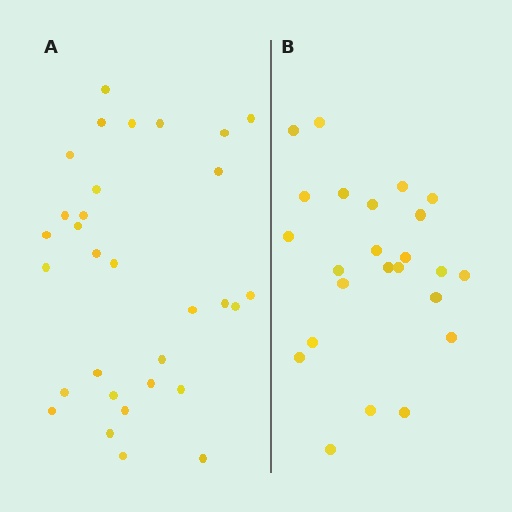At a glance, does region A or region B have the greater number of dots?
Region A (the left region) has more dots.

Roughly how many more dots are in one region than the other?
Region A has roughly 8 or so more dots than region B.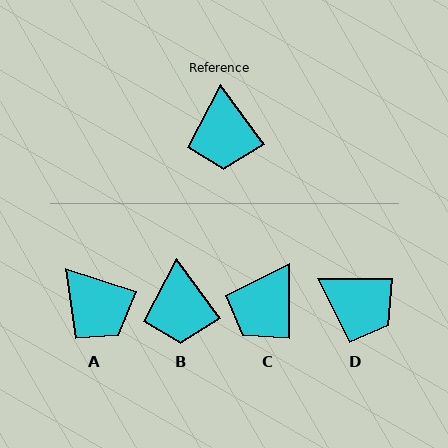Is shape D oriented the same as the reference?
No, it is off by about 54 degrees.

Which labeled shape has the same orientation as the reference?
B.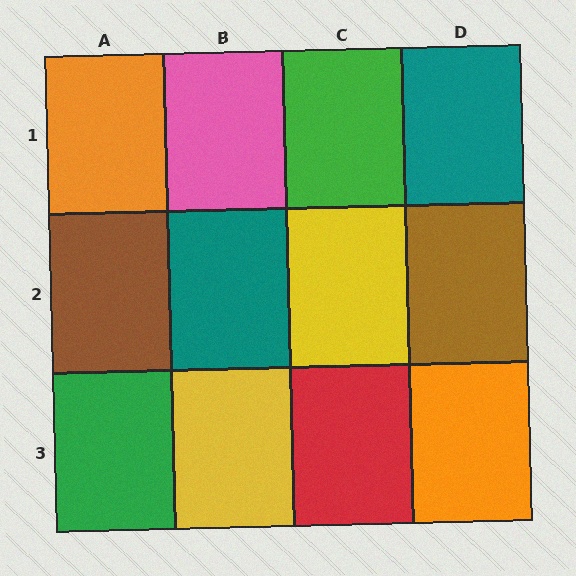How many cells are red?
1 cell is red.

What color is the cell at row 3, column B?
Yellow.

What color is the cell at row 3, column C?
Red.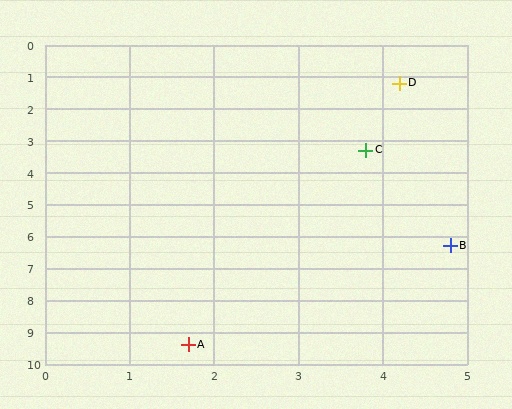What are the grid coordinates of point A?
Point A is at approximately (1.7, 9.4).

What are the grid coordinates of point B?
Point B is at approximately (4.8, 6.3).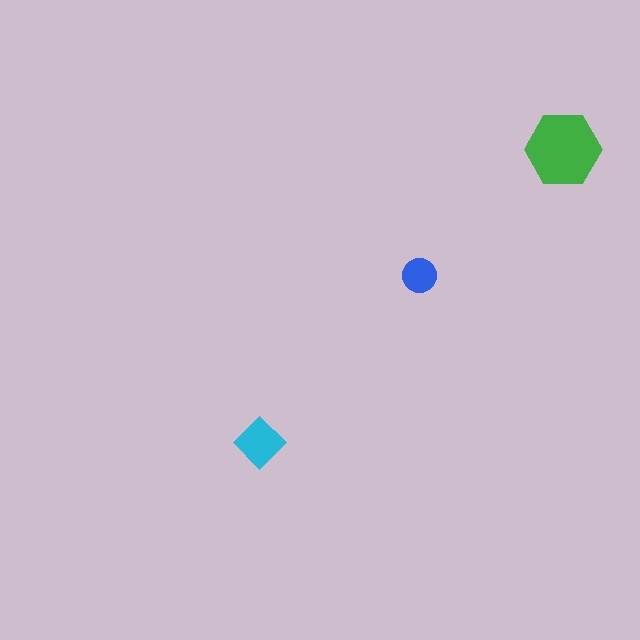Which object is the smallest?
The blue circle.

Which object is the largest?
The green hexagon.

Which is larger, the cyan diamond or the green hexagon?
The green hexagon.